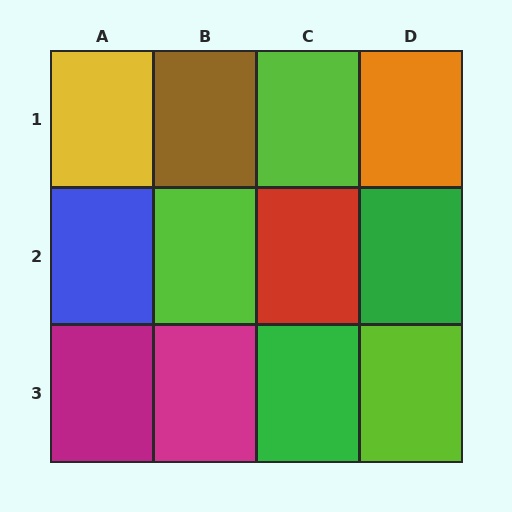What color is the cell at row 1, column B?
Brown.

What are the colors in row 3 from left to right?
Magenta, magenta, green, lime.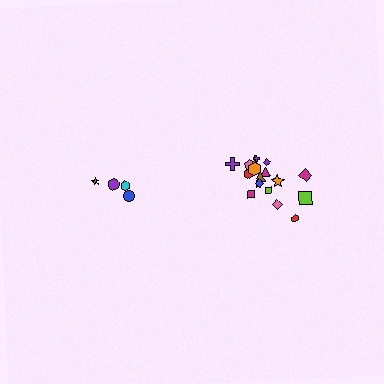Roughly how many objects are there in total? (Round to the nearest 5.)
Roughly 20 objects in total.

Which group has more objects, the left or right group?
The right group.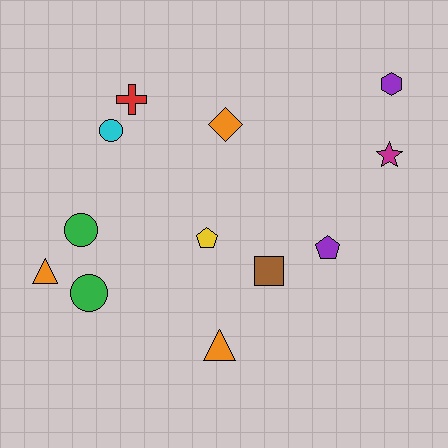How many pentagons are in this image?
There are 2 pentagons.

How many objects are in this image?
There are 12 objects.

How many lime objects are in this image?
There are no lime objects.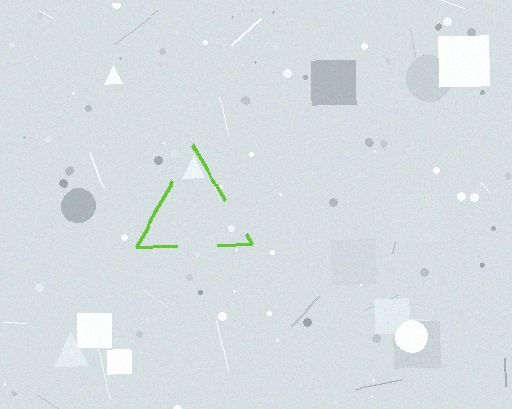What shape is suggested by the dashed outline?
The dashed outline suggests a triangle.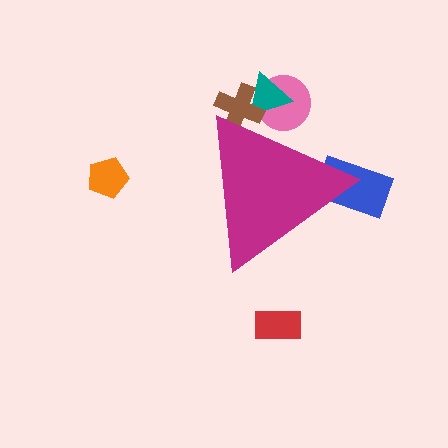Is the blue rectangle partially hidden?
Yes, the blue rectangle is partially hidden behind the magenta triangle.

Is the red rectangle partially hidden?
No, the red rectangle is fully visible.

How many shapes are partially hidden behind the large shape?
4 shapes are partially hidden.